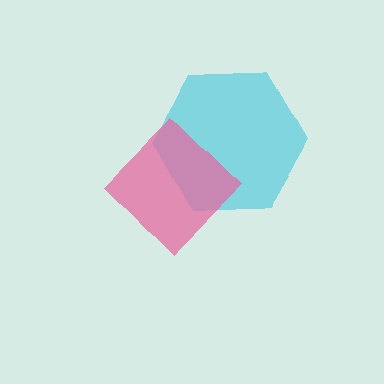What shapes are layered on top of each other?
The layered shapes are: a cyan hexagon, a pink diamond.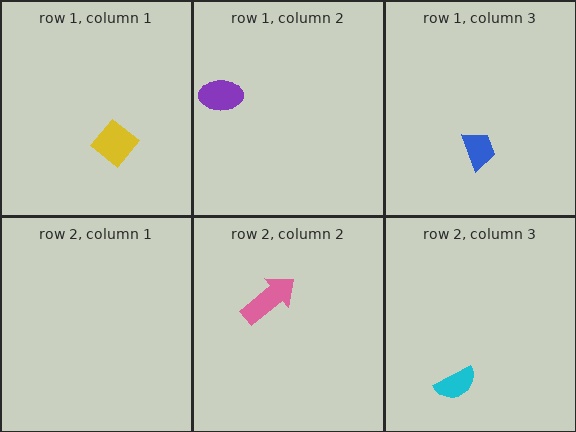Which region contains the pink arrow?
The row 2, column 2 region.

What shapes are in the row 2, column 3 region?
The cyan semicircle.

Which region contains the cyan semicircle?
The row 2, column 3 region.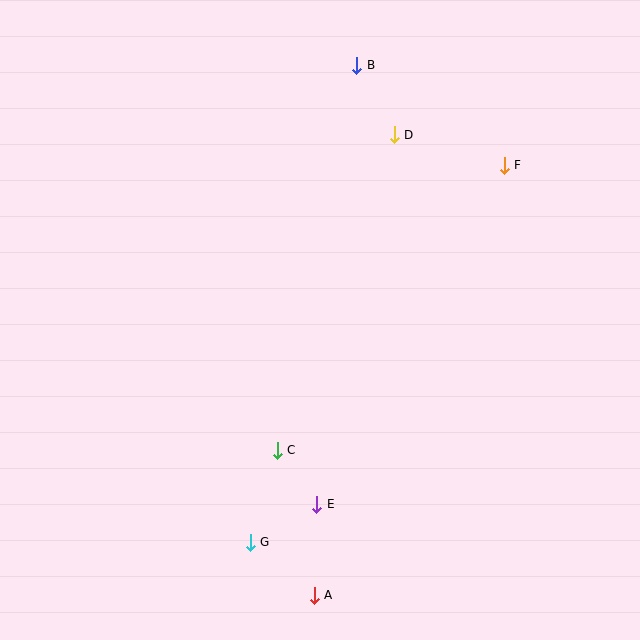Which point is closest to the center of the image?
Point C at (277, 450) is closest to the center.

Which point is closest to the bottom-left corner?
Point G is closest to the bottom-left corner.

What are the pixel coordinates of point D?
Point D is at (394, 135).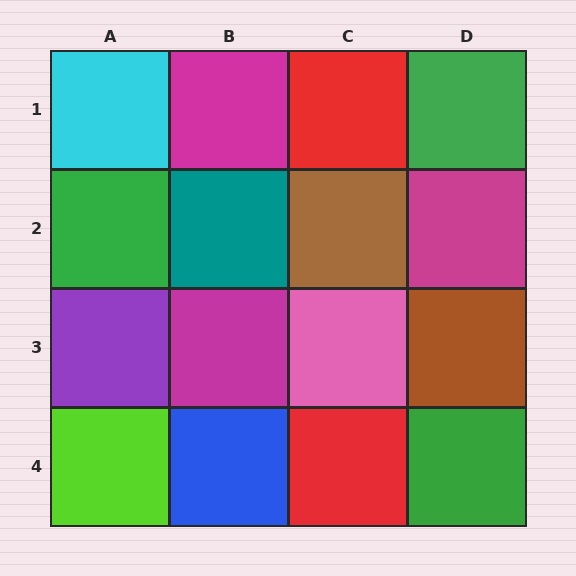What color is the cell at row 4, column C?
Red.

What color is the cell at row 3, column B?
Magenta.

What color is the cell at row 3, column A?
Purple.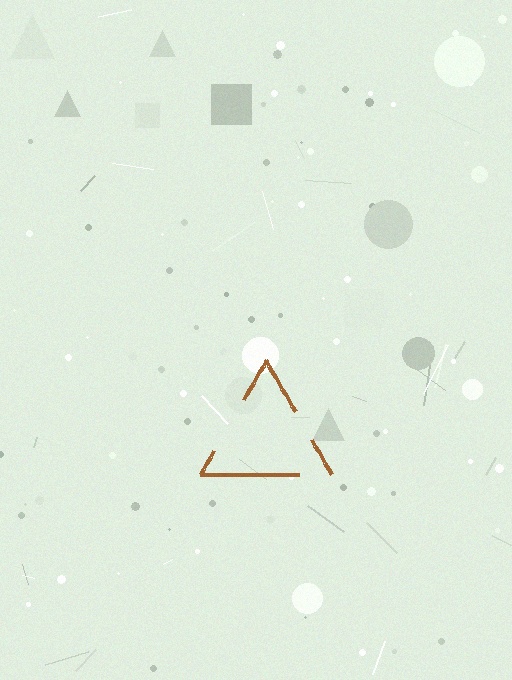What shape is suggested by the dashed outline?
The dashed outline suggests a triangle.